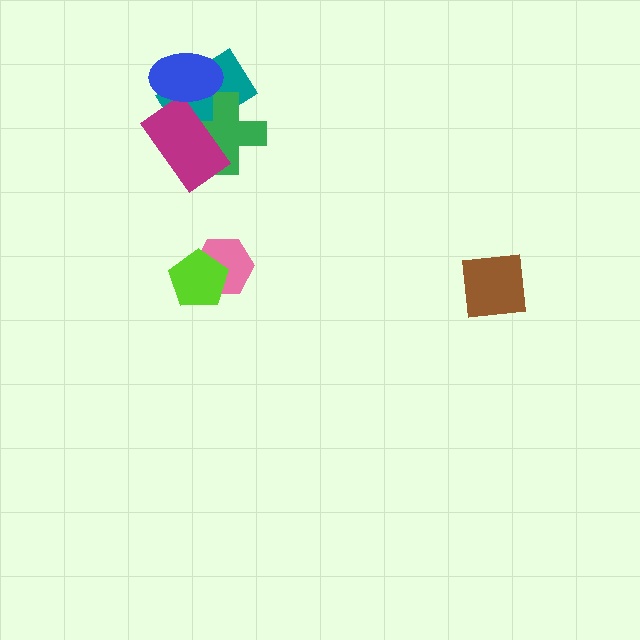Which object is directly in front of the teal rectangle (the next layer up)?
The green cross is directly in front of the teal rectangle.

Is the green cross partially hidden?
Yes, it is partially covered by another shape.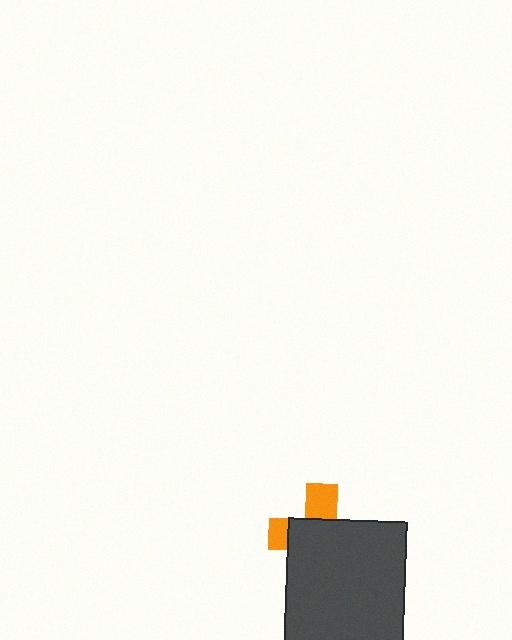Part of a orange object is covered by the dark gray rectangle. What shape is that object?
It is a cross.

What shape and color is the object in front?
The object in front is a dark gray rectangle.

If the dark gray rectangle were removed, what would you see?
You would see the complete orange cross.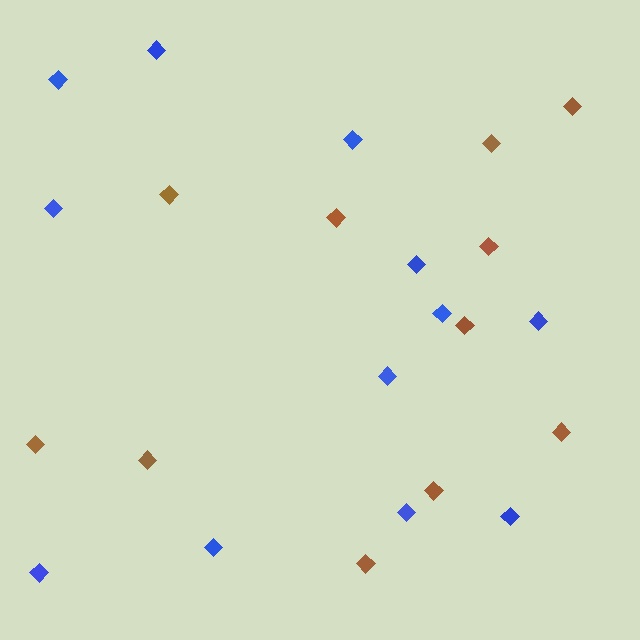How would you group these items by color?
There are 2 groups: one group of brown diamonds (11) and one group of blue diamonds (12).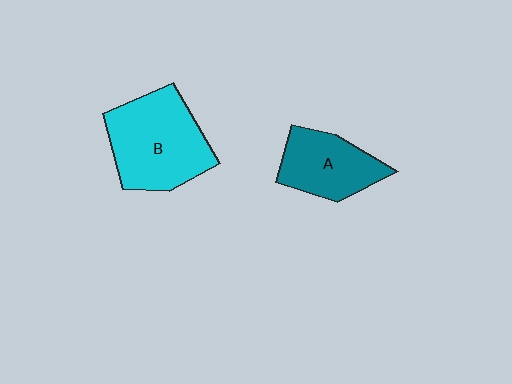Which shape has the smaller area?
Shape A (teal).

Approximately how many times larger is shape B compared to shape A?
Approximately 1.5 times.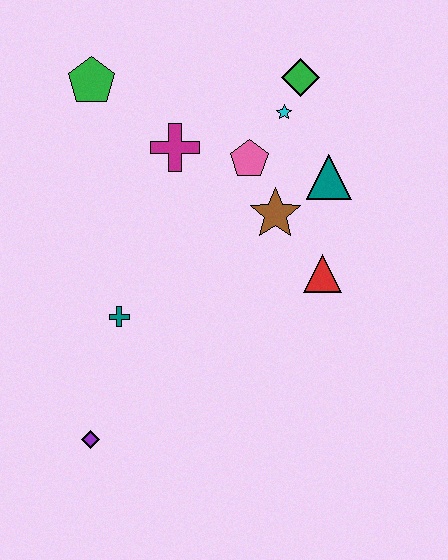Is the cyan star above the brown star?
Yes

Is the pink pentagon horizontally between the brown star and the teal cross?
Yes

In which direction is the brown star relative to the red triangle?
The brown star is above the red triangle.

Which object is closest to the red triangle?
The brown star is closest to the red triangle.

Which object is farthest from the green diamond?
The purple diamond is farthest from the green diamond.